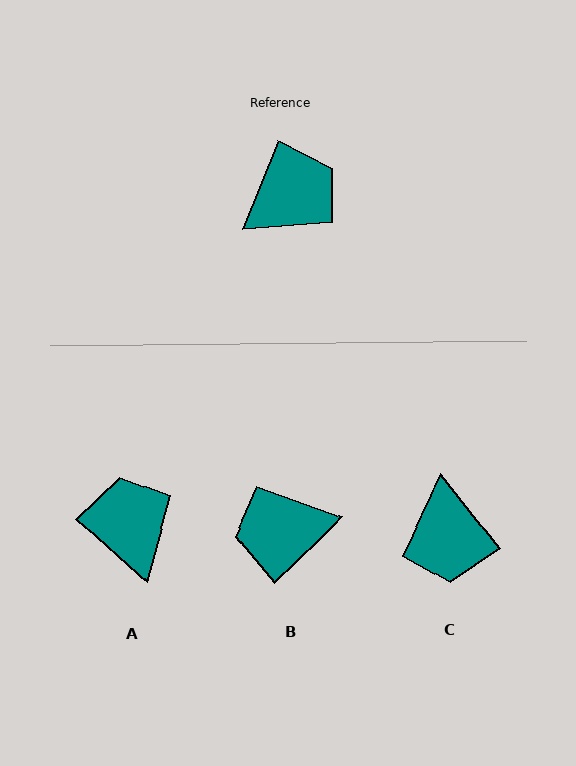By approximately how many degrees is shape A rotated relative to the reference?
Approximately 70 degrees counter-clockwise.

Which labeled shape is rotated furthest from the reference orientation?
B, about 156 degrees away.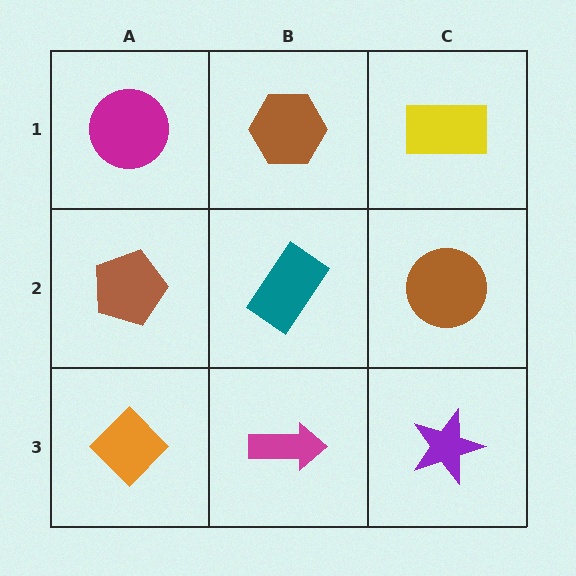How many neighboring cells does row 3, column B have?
3.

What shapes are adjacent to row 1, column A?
A brown pentagon (row 2, column A), a brown hexagon (row 1, column B).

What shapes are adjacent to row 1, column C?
A brown circle (row 2, column C), a brown hexagon (row 1, column B).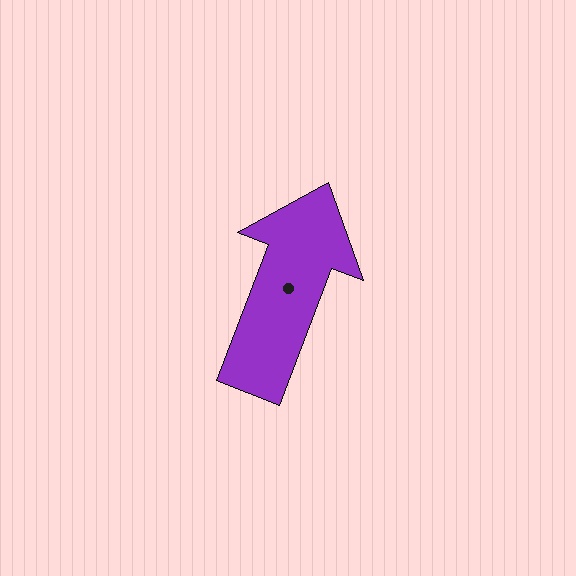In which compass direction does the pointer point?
North.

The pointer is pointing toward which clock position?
Roughly 1 o'clock.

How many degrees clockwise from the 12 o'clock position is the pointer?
Approximately 21 degrees.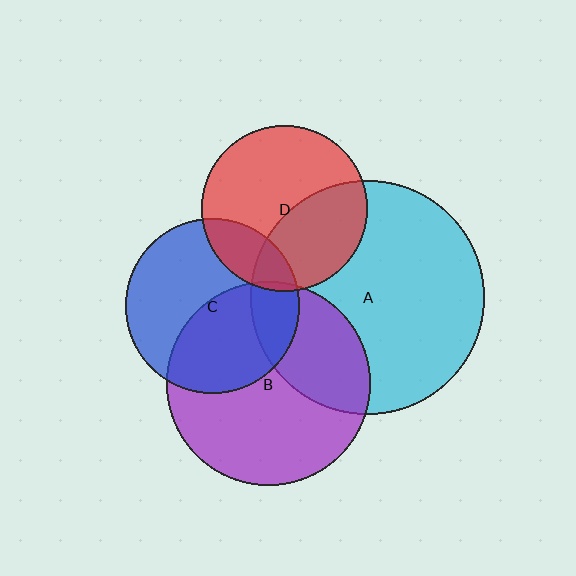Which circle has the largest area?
Circle A (cyan).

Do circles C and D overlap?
Yes.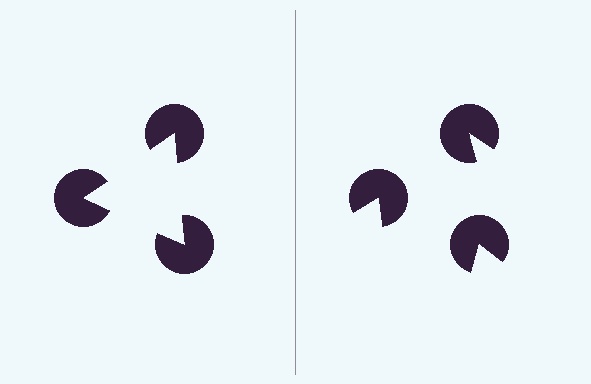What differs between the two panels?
The pac-man discs are positioned identically on both sides; only the wedge orientations differ. On the left they align to a triangle; on the right they are misaligned.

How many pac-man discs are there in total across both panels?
6 — 3 on each side.